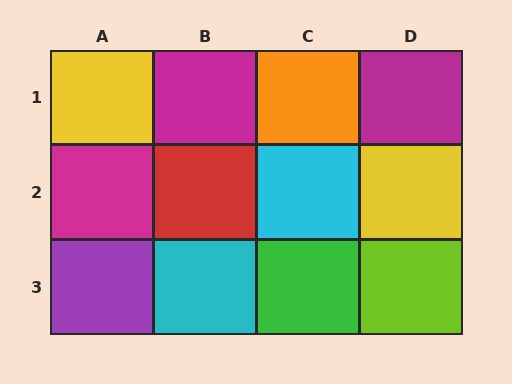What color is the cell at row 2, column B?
Red.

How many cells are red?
1 cell is red.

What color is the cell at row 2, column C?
Cyan.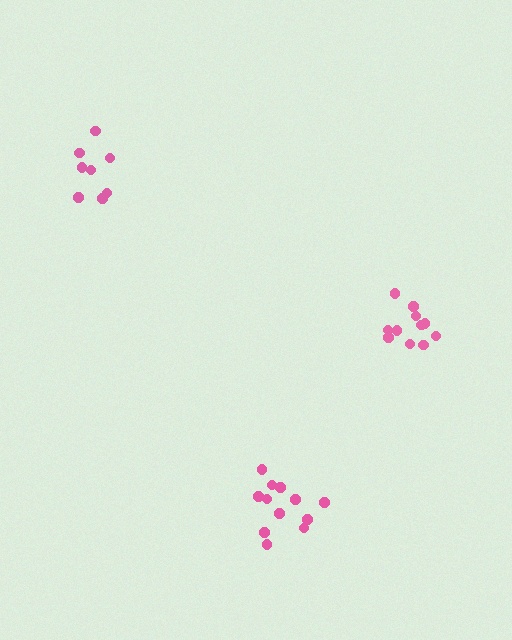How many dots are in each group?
Group 1: 12 dots, Group 2: 11 dots, Group 3: 8 dots (31 total).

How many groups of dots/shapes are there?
There are 3 groups.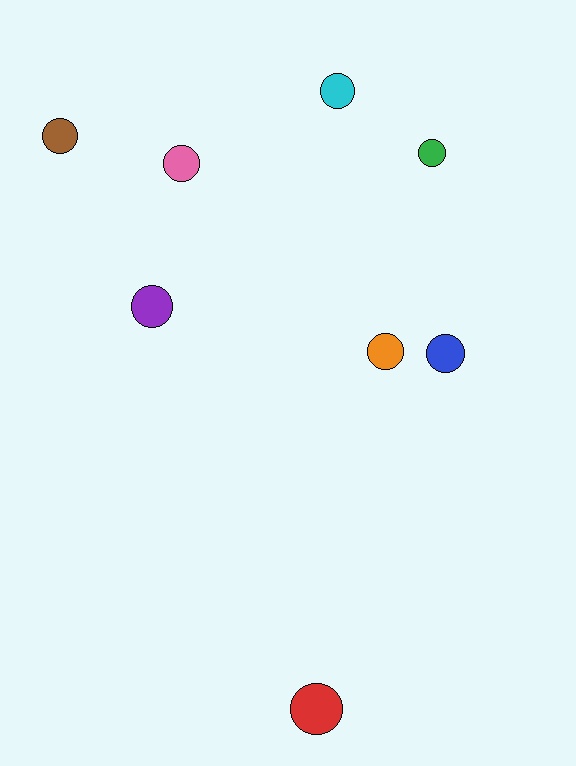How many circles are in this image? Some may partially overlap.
There are 8 circles.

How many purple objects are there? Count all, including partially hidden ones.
There is 1 purple object.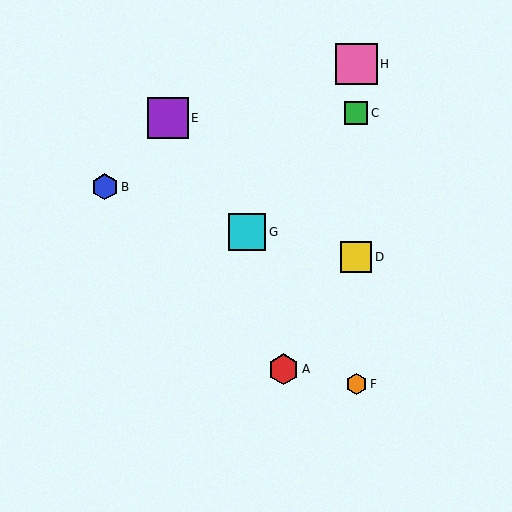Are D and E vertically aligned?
No, D is at x≈356 and E is at x≈168.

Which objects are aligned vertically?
Objects C, D, F, H are aligned vertically.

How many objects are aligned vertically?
4 objects (C, D, F, H) are aligned vertically.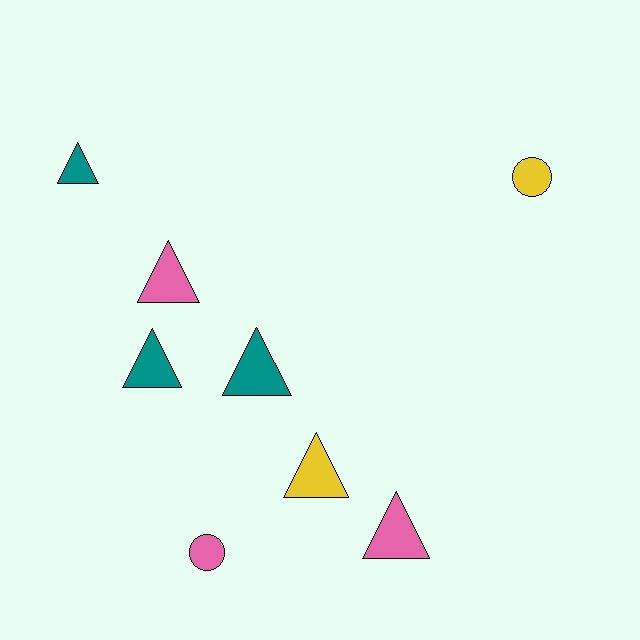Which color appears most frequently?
Teal, with 3 objects.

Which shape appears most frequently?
Triangle, with 6 objects.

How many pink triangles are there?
There are 2 pink triangles.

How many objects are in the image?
There are 8 objects.